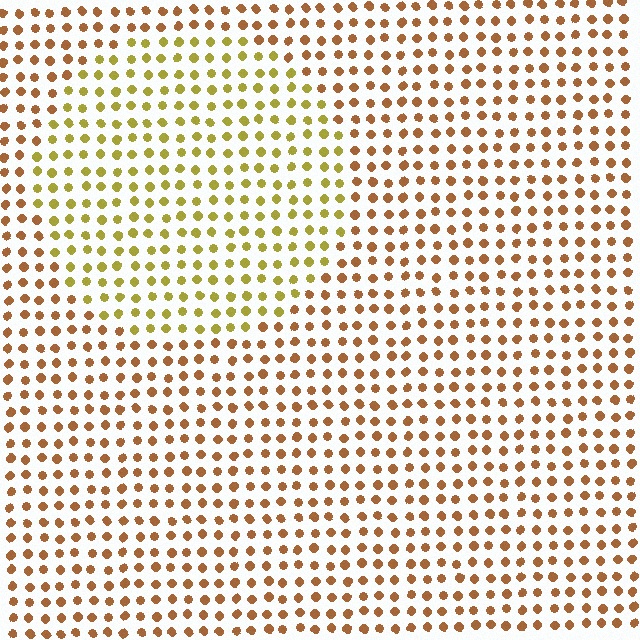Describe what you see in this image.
The image is filled with small brown elements in a uniform arrangement. A circle-shaped region is visible where the elements are tinted to a slightly different hue, forming a subtle color boundary.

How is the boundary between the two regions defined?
The boundary is defined purely by a slight shift in hue (about 34 degrees). Spacing, size, and orientation are identical on both sides.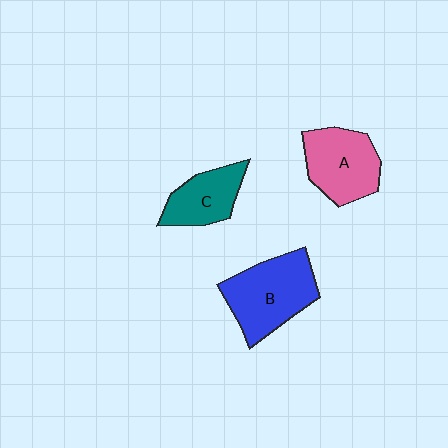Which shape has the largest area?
Shape B (blue).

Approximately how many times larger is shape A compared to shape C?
Approximately 1.3 times.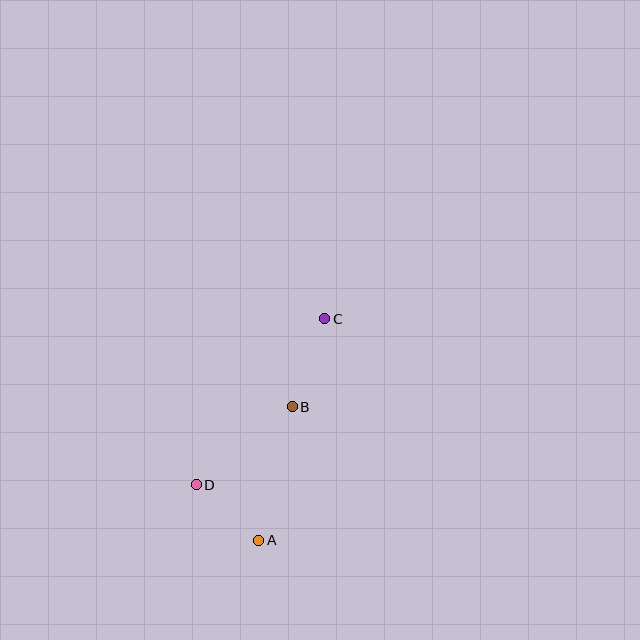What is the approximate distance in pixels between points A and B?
The distance between A and B is approximately 138 pixels.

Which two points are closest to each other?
Points A and D are closest to each other.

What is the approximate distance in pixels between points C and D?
The distance between C and D is approximately 210 pixels.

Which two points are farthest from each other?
Points A and C are farthest from each other.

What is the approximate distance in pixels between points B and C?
The distance between B and C is approximately 94 pixels.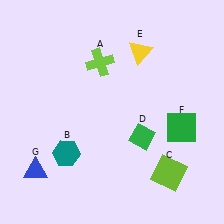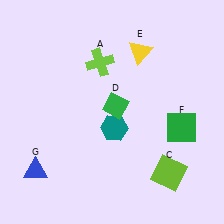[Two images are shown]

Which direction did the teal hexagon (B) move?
The teal hexagon (B) moved right.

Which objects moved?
The objects that moved are: the teal hexagon (B), the green diamond (D).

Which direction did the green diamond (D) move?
The green diamond (D) moved up.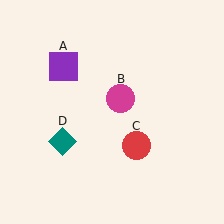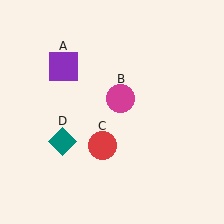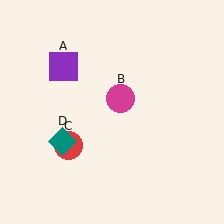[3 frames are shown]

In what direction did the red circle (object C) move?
The red circle (object C) moved left.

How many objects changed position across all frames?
1 object changed position: red circle (object C).